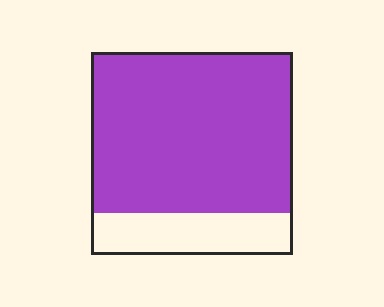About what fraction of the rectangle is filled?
About four fifths (4/5).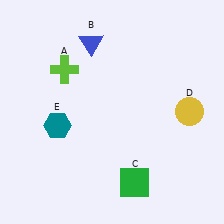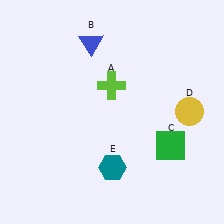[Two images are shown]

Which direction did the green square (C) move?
The green square (C) moved up.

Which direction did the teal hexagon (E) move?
The teal hexagon (E) moved right.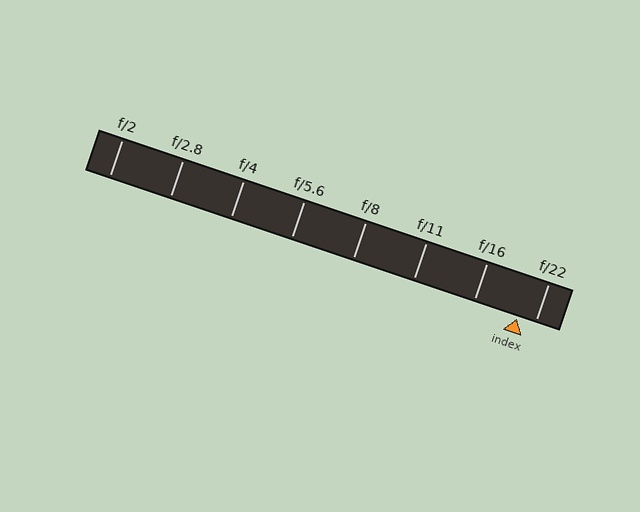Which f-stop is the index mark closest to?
The index mark is closest to f/22.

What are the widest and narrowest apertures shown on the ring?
The widest aperture shown is f/2 and the narrowest is f/22.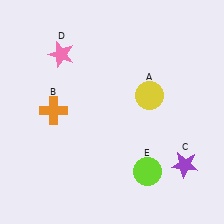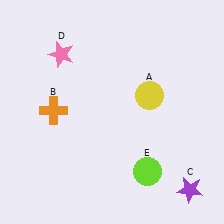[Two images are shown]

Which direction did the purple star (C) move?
The purple star (C) moved down.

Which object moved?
The purple star (C) moved down.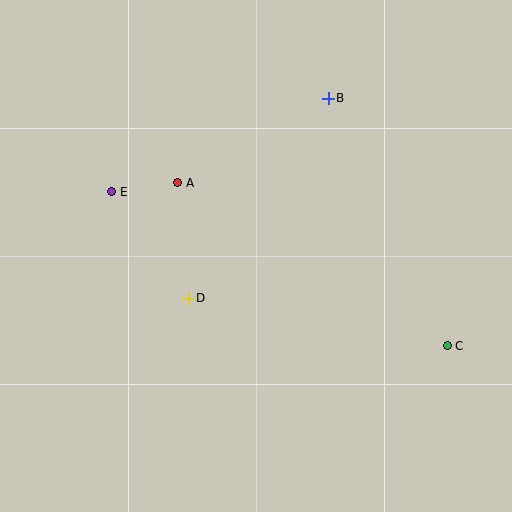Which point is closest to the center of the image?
Point D at (188, 298) is closest to the center.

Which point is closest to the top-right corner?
Point B is closest to the top-right corner.